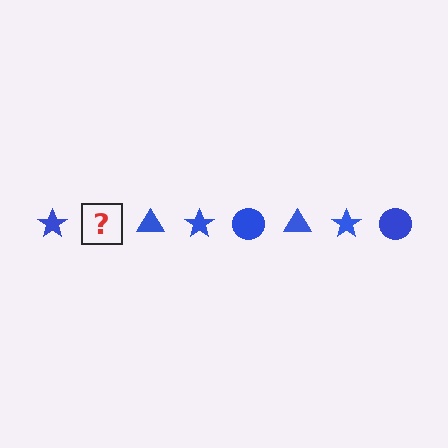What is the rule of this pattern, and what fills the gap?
The rule is that the pattern cycles through star, circle, triangle shapes in blue. The gap should be filled with a blue circle.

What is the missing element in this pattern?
The missing element is a blue circle.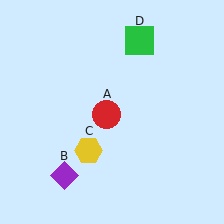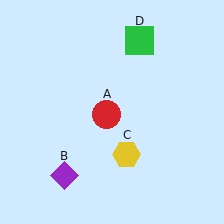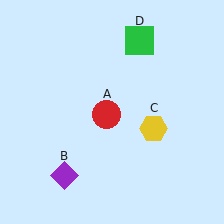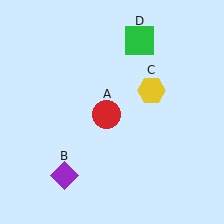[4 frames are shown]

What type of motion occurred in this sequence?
The yellow hexagon (object C) rotated counterclockwise around the center of the scene.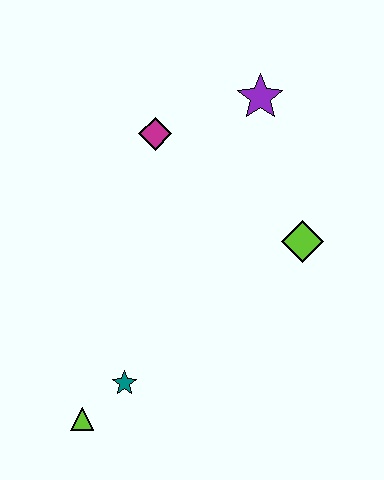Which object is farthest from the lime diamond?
The lime triangle is farthest from the lime diamond.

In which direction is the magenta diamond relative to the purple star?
The magenta diamond is to the left of the purple star.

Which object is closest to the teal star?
The lime triangle is closest to the teal star.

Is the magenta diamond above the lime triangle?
Yes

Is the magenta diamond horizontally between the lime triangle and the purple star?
Yes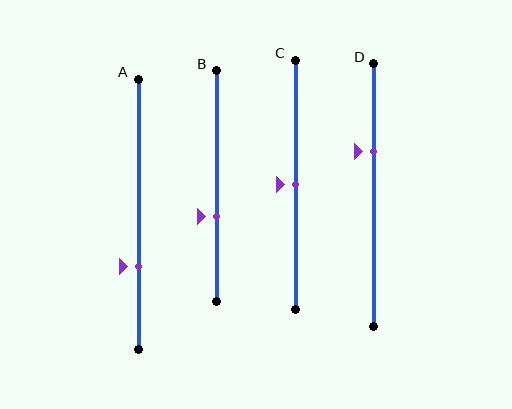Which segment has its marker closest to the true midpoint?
Segment C has its marker closest to the true midpoint.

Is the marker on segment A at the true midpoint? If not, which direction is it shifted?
No, the marker on segment A is shifted downward by about 20% of the segment length.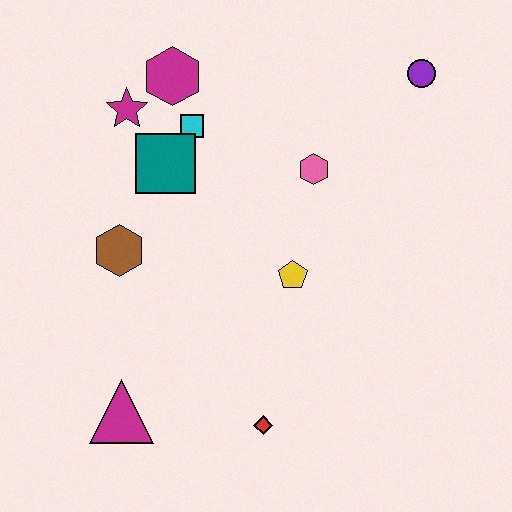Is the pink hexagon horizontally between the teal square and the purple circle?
Yes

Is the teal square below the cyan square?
Yes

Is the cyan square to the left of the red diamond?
Yes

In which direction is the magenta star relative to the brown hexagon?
The magenta star is above the brown hexagon.